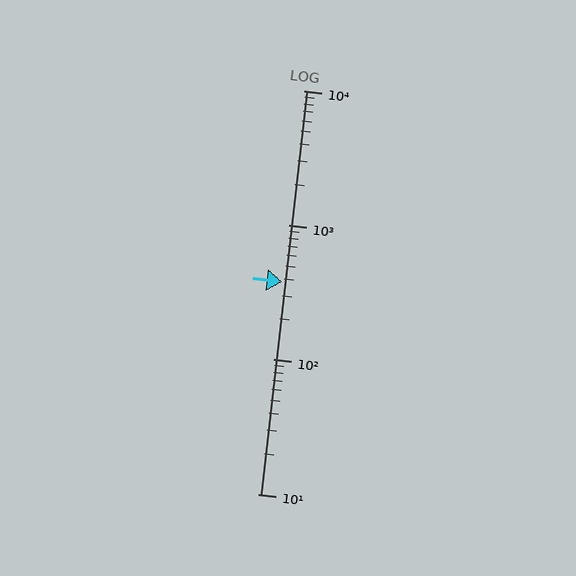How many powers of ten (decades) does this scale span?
The scale spans 3 decades, from 10 to 10000.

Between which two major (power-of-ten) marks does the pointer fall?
The pointer is between 100 and 1000.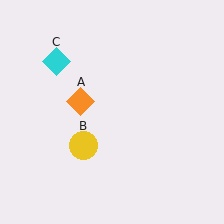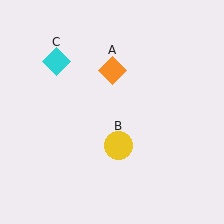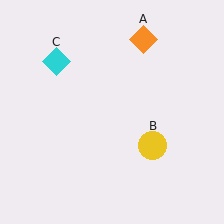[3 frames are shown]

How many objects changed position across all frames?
2 objects changed position: orange diamond (object A), yellow circle (object B).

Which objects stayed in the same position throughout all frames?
Cyan diamond (object C) remained stationary.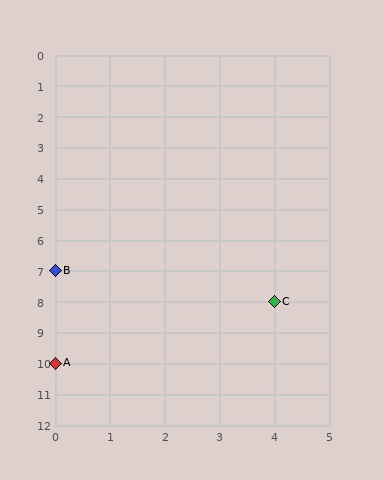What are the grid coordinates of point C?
Point C is at grid coordinates (4, 8).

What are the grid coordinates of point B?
Point B is at grid coordinates (0, 7).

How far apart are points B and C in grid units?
Points B and C are 4 columns and 1 row apart (about 4.1 grid units diagonally).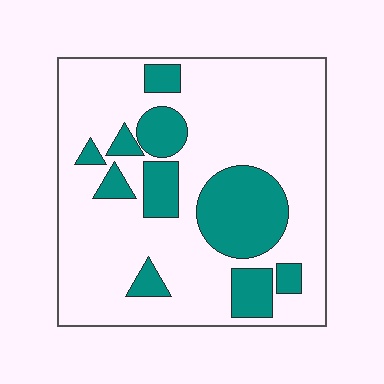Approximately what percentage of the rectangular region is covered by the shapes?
Approximately 25%.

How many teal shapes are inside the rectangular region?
10.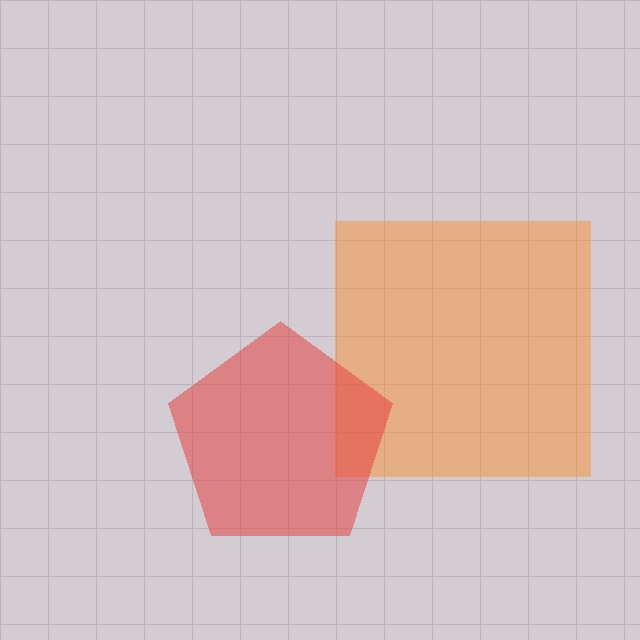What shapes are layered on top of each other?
The layered shapes are: an orange square, a red pentagon.